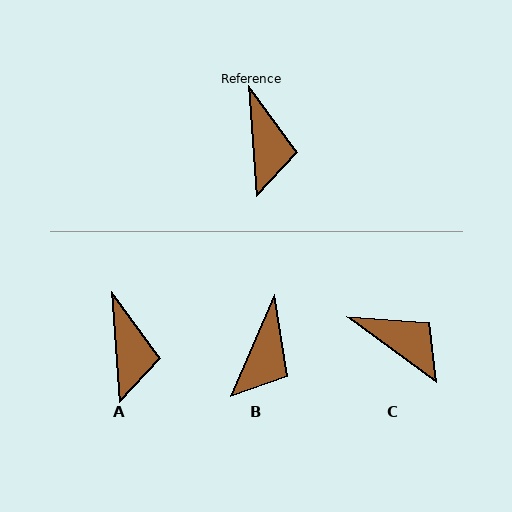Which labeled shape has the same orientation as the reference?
A.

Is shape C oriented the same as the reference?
No, it is off by about 50 degrees.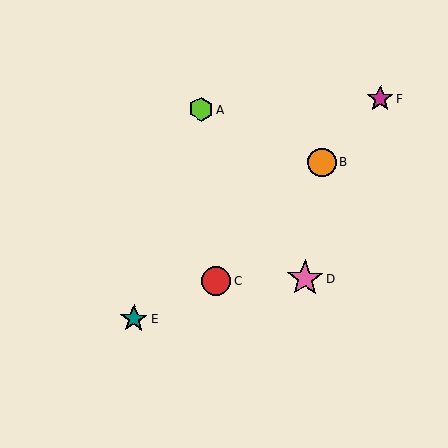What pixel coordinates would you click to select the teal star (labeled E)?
Click at (134, 319) to select the teal star E.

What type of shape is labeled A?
Shape A is a lime hexagon.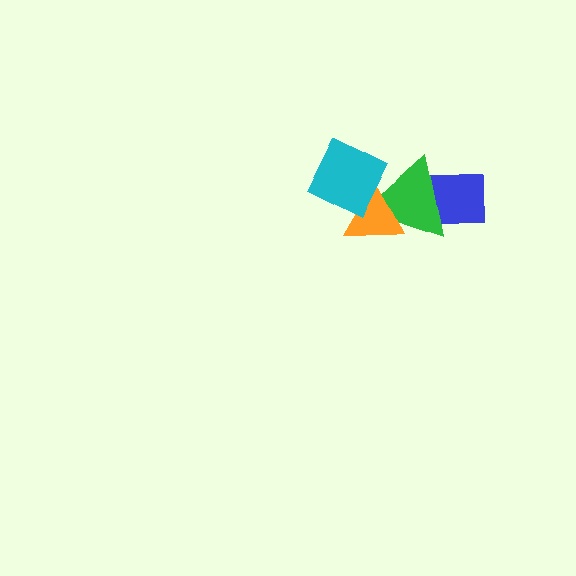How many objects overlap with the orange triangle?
2 objects overlap with the orange triangle.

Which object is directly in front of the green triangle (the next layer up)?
The orange triangle is directly in front of the green triangle.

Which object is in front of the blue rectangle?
The green triangle is in front of the blue rectangle.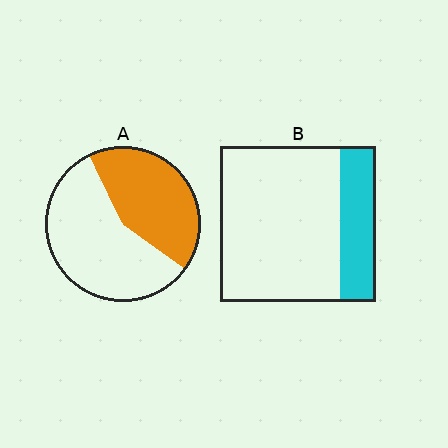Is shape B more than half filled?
No.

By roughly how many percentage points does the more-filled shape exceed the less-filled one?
By roughly 20 percentage points (A over B).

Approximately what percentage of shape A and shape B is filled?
A is approximately 45% and B is approximately 25%.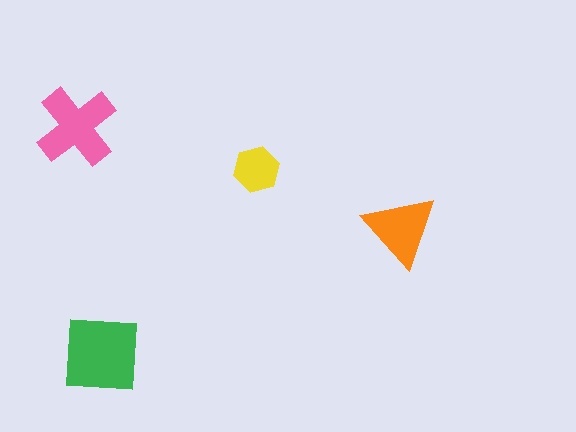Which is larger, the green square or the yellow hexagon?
The green square.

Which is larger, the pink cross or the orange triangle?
The pink cross.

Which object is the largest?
The green square.